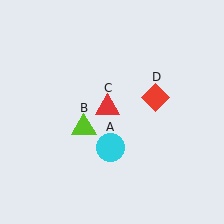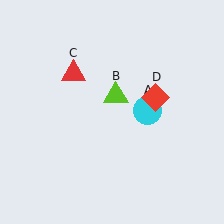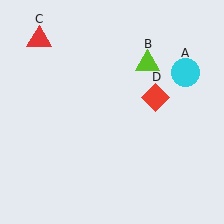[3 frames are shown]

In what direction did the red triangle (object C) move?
The red triangle (object C) moved up and to the left.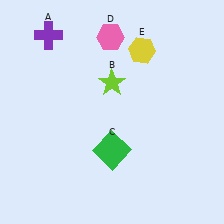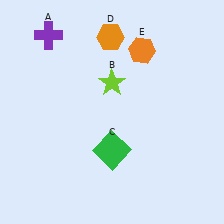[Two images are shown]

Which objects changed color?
D changed from pink to orange. E changed from yellow to orange.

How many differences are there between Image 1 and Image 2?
There are 2 differences between the two images.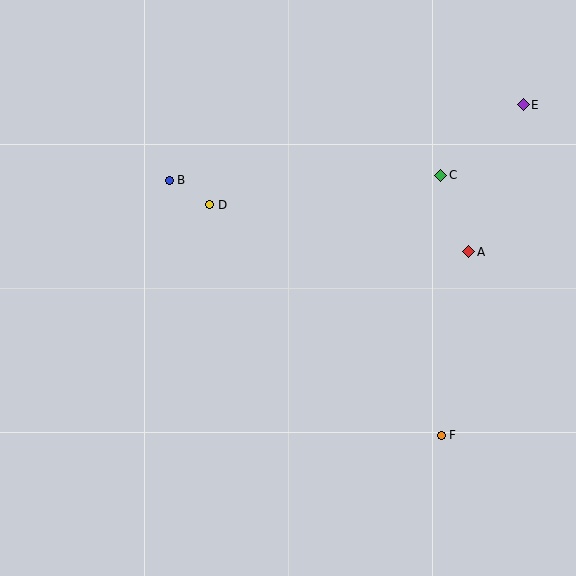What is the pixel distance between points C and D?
The distance between C and D is 233 pixels.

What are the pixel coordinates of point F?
Point F is at (441, 435).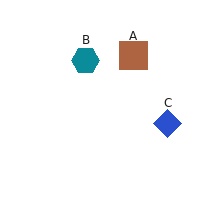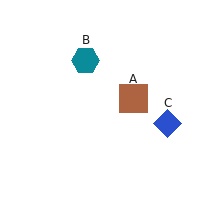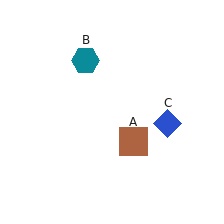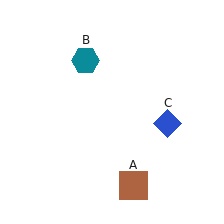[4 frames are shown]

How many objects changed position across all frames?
1 object changed position: brown square (object A).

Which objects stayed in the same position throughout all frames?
Teal hexagon (object B) and blue diamond (object C) remained stationary.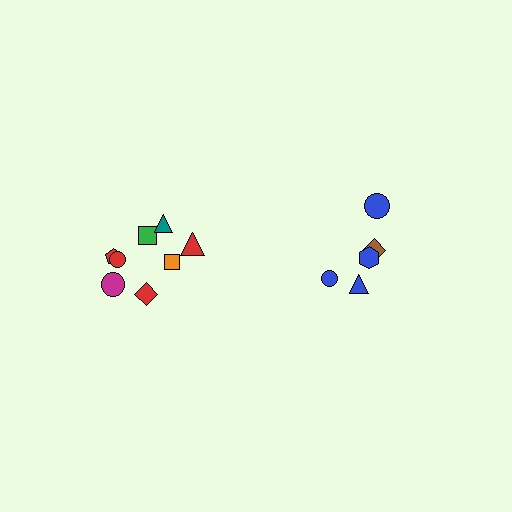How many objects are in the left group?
There are 8 objects.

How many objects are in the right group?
There are 5 objects.